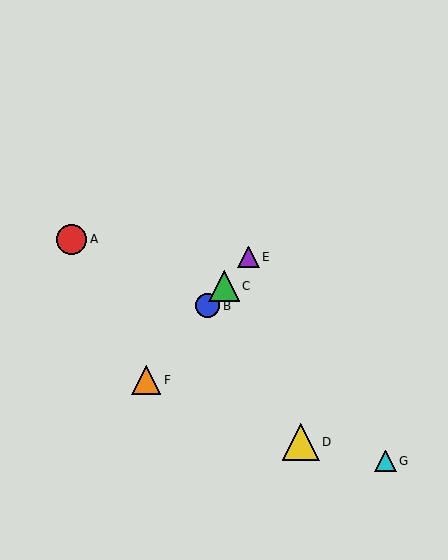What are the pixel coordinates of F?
Object F is at (146, 380).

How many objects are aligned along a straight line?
4 objects (B, C, E, F) are aligned along a straight line.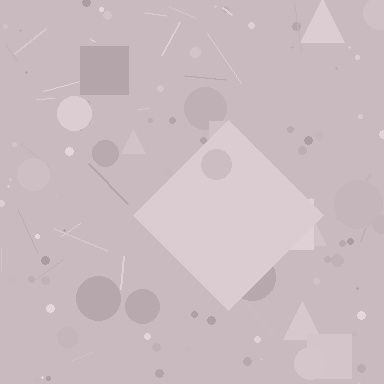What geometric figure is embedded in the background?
A diamond is embedded in the background.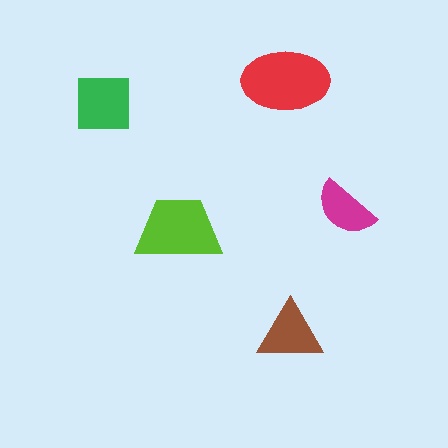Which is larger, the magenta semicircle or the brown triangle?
The brown triangle.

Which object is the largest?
The red ellipse.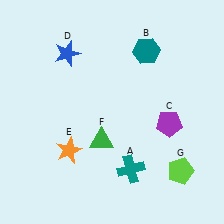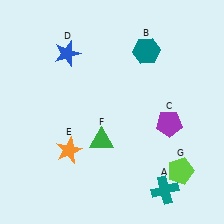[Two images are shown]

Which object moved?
The teal cross (A) moved right.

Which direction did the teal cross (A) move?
The teal cross (A) moved right.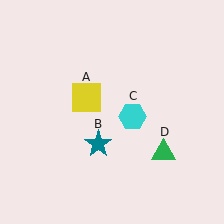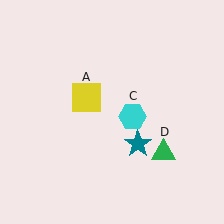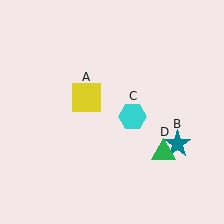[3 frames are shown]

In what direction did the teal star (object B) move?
The teal star (object B) moved right.